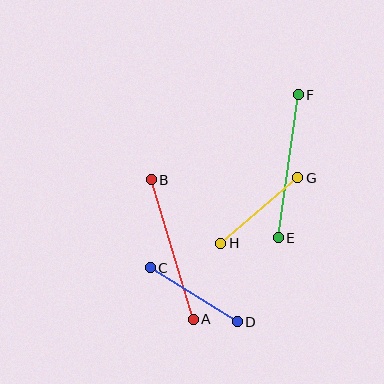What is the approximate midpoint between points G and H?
The midpoint is at approximately (259, 210) pixels.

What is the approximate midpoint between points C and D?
The midpoint is at approximately (194, 295) pixels.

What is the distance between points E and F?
The distance is approximately 145 pixels.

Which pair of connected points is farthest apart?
Points A and B are farthest apart.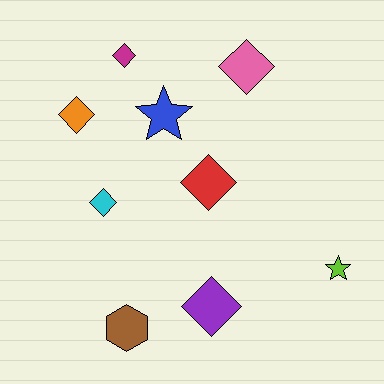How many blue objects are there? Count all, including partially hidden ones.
There is 1 blue object.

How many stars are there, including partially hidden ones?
There are 2 stars.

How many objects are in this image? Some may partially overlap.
There are 9 objects.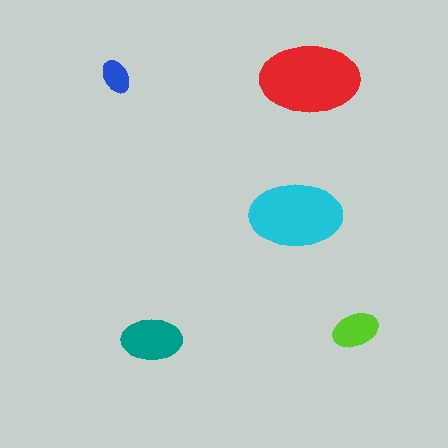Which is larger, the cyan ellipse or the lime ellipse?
The cyan one.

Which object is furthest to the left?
The blue ellipse is leftmost.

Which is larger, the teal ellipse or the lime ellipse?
The teal one.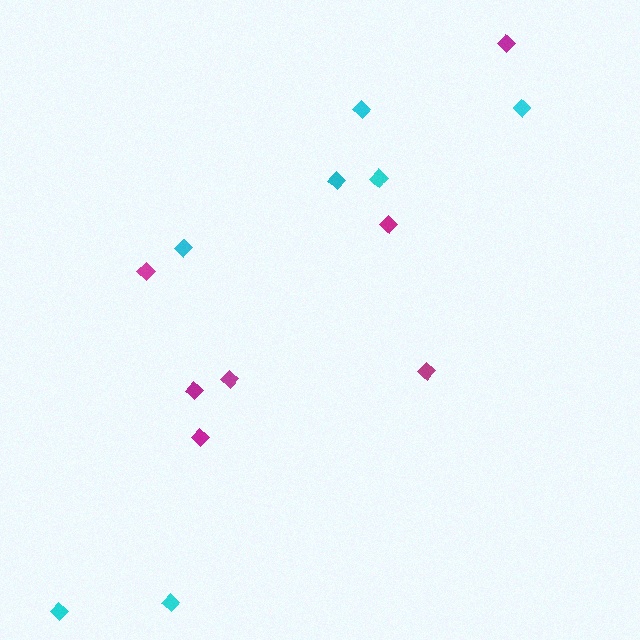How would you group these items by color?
There are 2 groups: one group of magenta diamonds (7) and one group of cyan diamonds (7).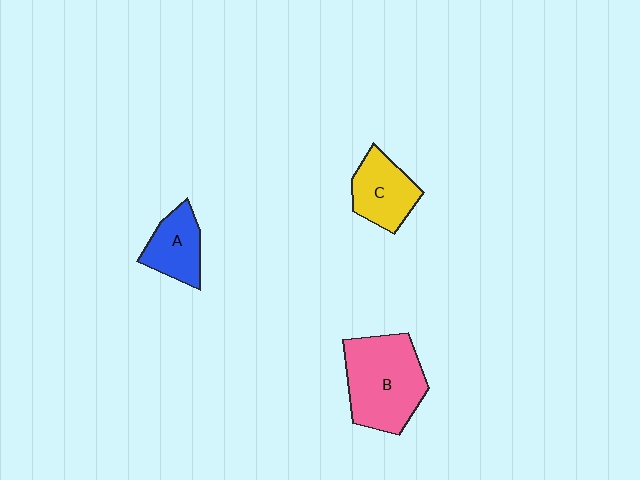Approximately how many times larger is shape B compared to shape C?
Approximately 1.7 times.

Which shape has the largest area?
Shape B (pink).